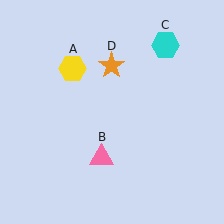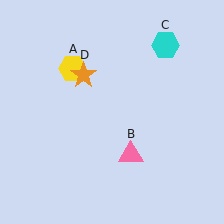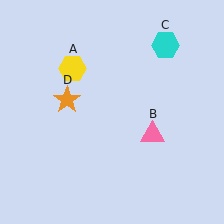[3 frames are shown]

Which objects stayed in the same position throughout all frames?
Yellow hexagon (object A) and cyan hexagon (object C) remained stationary.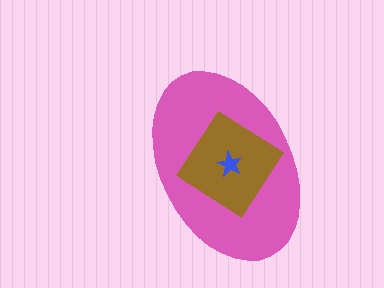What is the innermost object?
The blue star.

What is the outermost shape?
The pink ellipse.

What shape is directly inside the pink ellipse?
The brown diamond.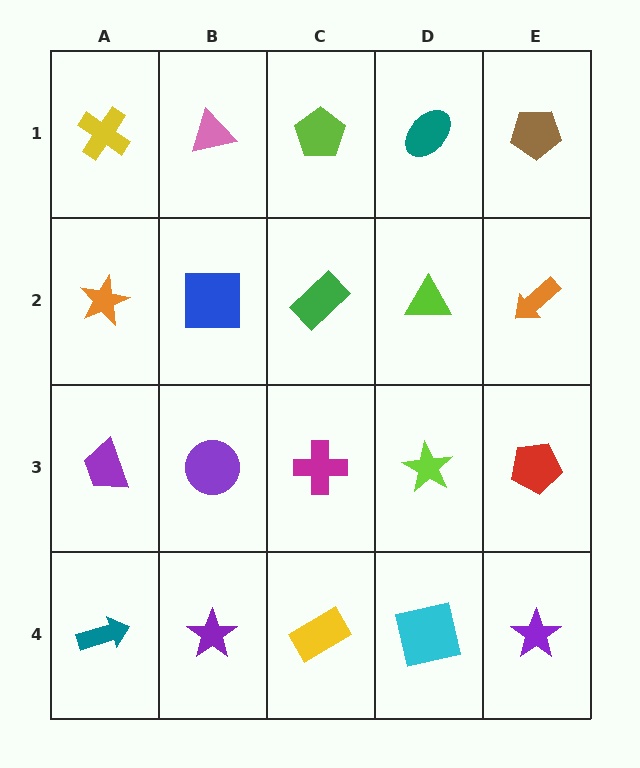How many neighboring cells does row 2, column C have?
4.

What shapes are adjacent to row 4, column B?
A purple circle (row 3, column B), a teal arrow (row 4, column A), a yellow rectangle (row 4, column C).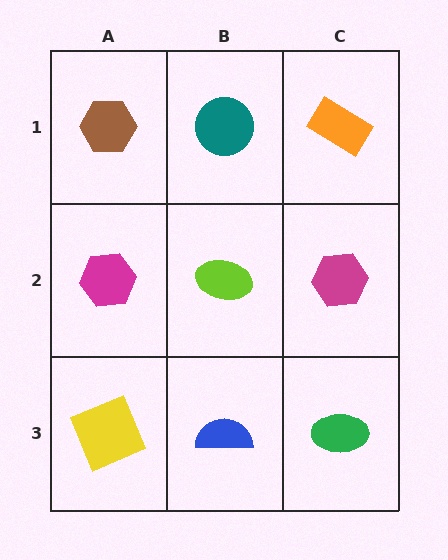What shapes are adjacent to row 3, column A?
A magenta hexagon (row 2, column A), a blue semicircle (row 3, column B).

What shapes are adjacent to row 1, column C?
A magenta hexagon (row 2, column C), a teal circle (row 1, column B).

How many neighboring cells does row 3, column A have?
2.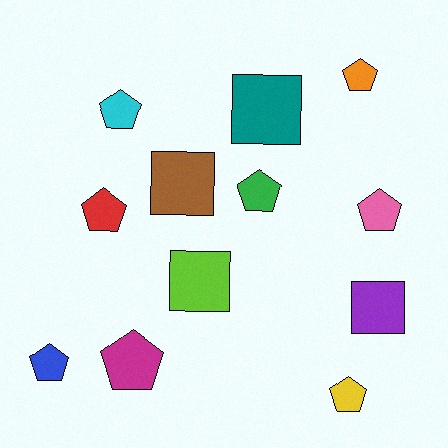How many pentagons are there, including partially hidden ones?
There are 8 pentagons.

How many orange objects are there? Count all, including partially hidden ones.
There is 1 orange object.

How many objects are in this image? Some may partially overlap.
There are 12 objects.